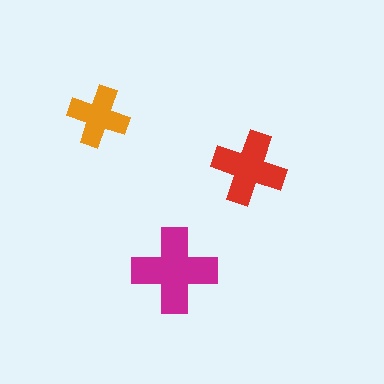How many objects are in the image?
There are 3 objects in the image.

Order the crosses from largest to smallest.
the magenta one, the red one, the orange one.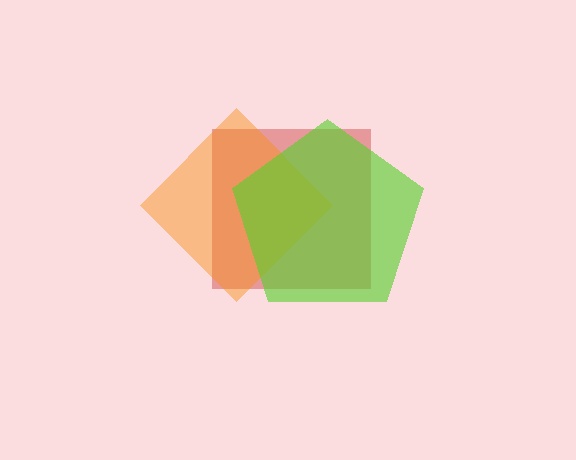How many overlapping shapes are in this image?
There are 3 overlapping shapes in the image.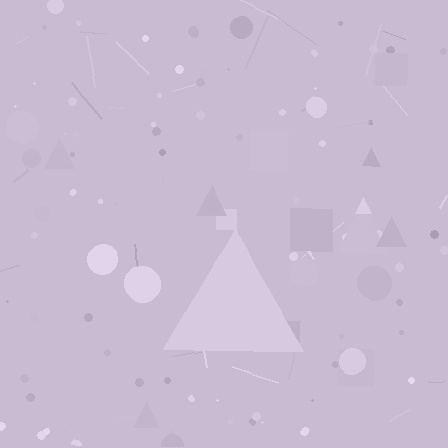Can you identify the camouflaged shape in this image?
The camouflaged shape is a triangle.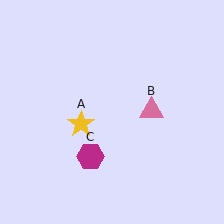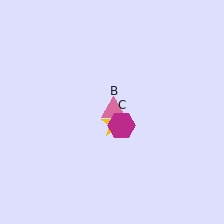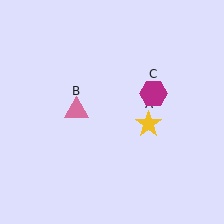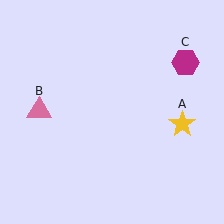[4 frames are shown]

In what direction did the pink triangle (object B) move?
The pink triangle (object B) moved left.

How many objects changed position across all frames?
3 objects changed position: yellow star (object A), pink triangle (object B), magenta hexagon (object C).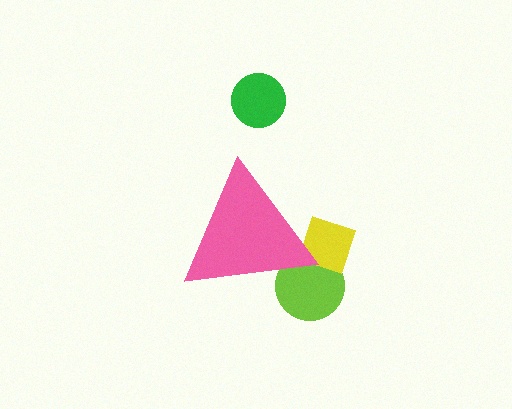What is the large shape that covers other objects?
A pink triangle.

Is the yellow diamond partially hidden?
Yes, the yellow diamond is partially hidden behind the pink triangle.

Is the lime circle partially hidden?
Yes, the lime circle is partially hidden behind the pink triangle.